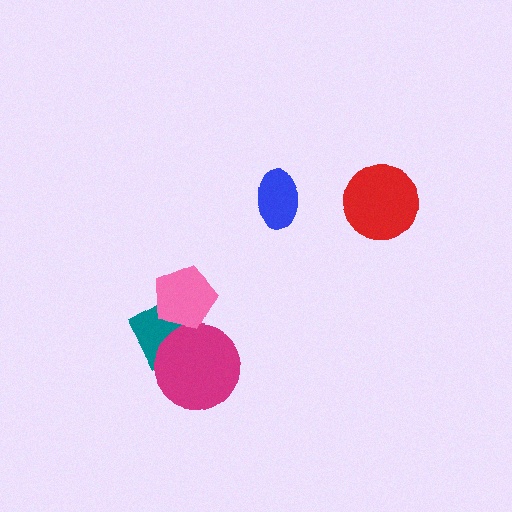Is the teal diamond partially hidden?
Yes, it is partially covered by another shape.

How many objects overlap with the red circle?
0 objects overlap with the red circle.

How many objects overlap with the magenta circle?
1 object overlaps with the magenta circle.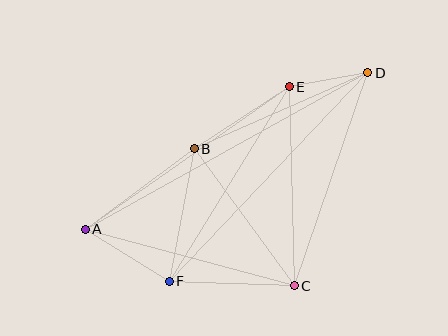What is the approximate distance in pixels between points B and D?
The distance between B and D is approximately 189 pixels.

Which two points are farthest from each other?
Points A and D are farthest from each other.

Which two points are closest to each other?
Points D and E are closest to each other.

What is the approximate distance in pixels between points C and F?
The distance between C and F is approximately 125 pixels.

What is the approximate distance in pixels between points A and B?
The distance between A and B is approximately 136 pixels.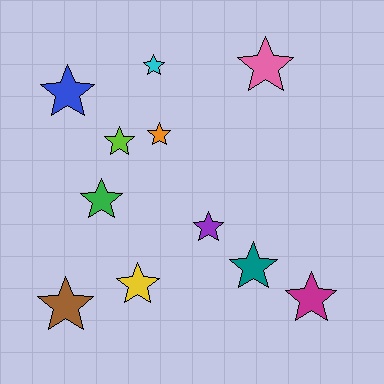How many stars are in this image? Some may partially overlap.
There are 11 stars.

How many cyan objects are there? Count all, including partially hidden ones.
There is 1 cyan object.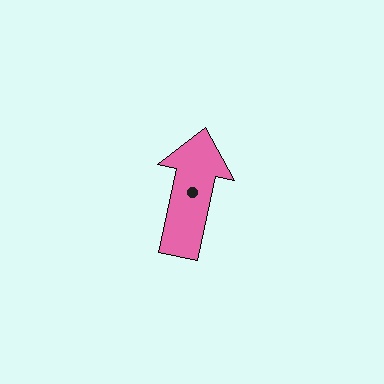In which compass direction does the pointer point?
North.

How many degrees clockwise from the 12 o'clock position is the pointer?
Approximately 12 degrees.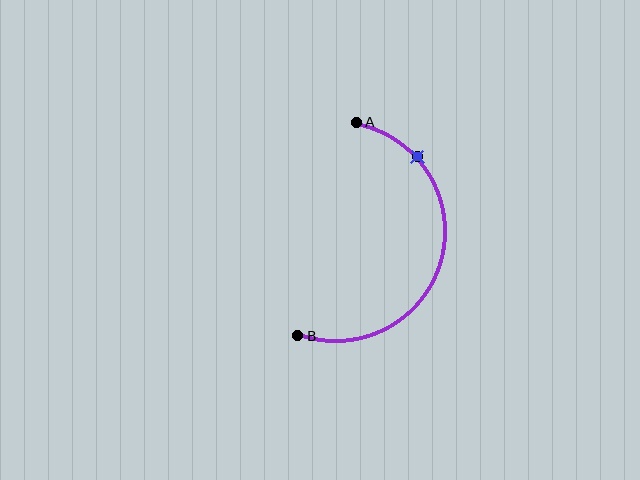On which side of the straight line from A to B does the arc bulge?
The arc bulges to the right of the straight line connecting A and B.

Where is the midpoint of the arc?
The arc midpoint is the point on the curve farthest from the straight line joining A and B. It sits to the right of that line.